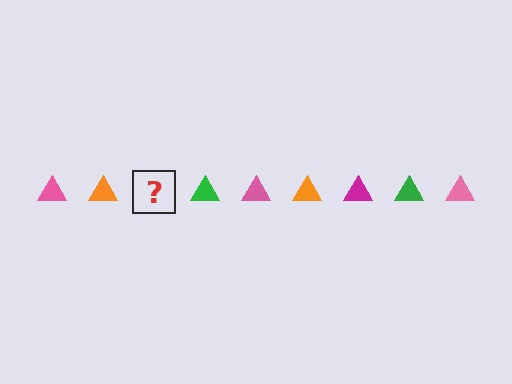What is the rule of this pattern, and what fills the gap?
The rule is that the pattern cycles through pink, orange, magenta, green triangles. The gap should be filled with a magenta triangle.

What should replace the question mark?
The question mark should be replaced with a magenta triangle.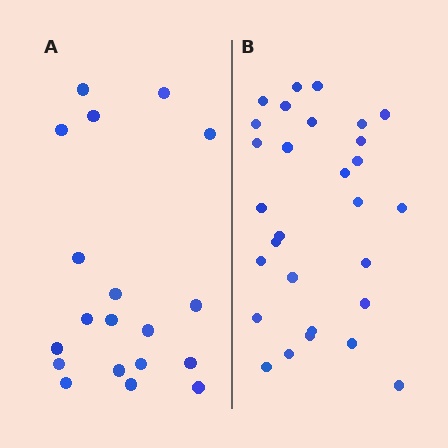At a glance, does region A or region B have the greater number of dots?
Region B (the right region) has more dots.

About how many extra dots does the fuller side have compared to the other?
Region B has roughly 10 or so more dots than region A.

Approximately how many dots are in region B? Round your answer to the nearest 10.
About 30 dots. (The exact count is 29, which rounds to 30.)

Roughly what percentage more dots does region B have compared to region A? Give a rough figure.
About 55% more.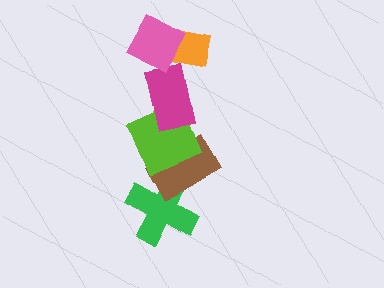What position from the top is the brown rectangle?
The brown rectangle is 5th from the top.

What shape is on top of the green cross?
The brown rectangle is on top of the green cross.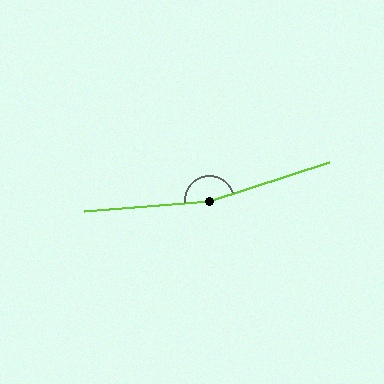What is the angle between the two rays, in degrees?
Approximately 167 degrees.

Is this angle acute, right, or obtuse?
It is obtuse.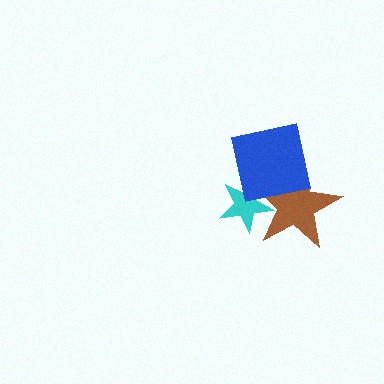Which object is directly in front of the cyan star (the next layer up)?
The brown star is directly in front of the cyan star.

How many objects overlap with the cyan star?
2 objects overlap with the cyan star.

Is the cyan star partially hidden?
Yes, it is partially covered by another shape.